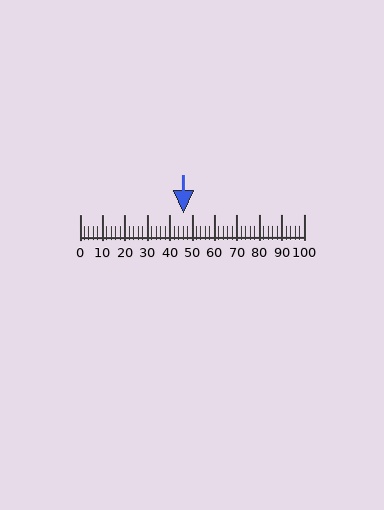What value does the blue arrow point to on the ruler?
The blue arrow points to approximately 46.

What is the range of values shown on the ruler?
The ruler shows values from 0 to 100.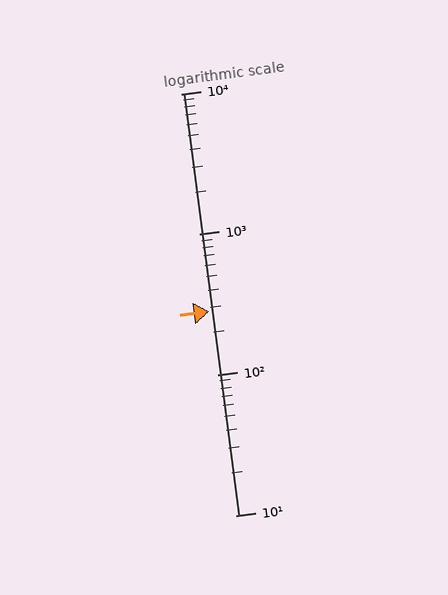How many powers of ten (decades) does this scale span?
The scale spans 3 decades, from 10 to 10000.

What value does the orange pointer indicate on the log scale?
The pointer indicates approximately 280.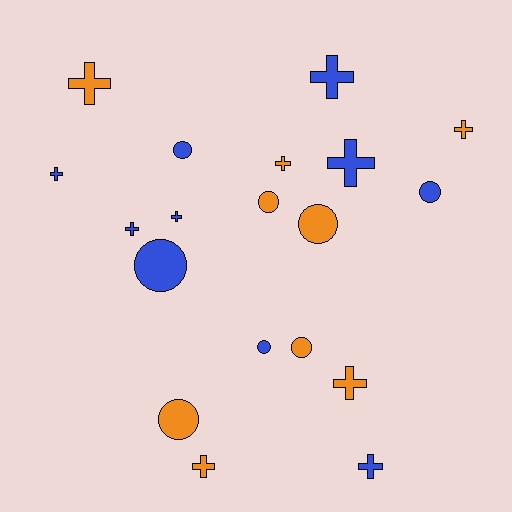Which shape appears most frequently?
Cross, with 11 objects.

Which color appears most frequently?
Blue, with 10 objects.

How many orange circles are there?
There are 4 orange circles.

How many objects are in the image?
There are 19 objects.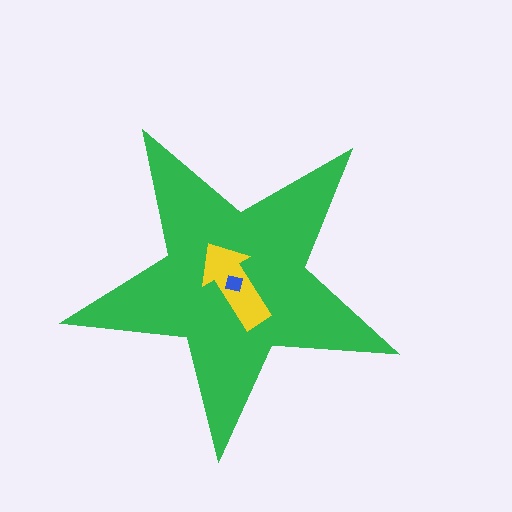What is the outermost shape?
The green star.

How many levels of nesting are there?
3.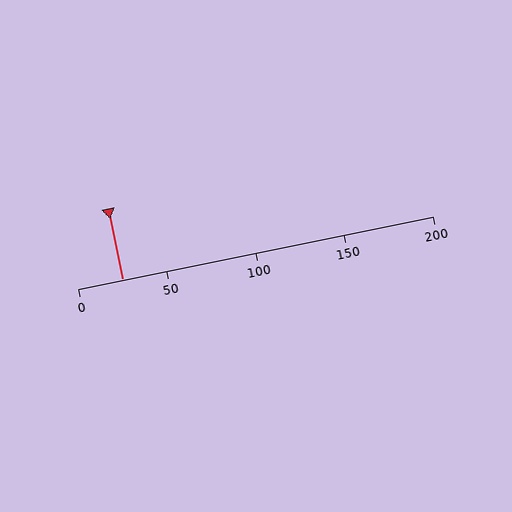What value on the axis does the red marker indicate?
The marker indicates approximately 25.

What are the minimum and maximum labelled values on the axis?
The axis runs from 0 to 200.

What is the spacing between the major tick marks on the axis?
The major ticks are spaced 50 apart.